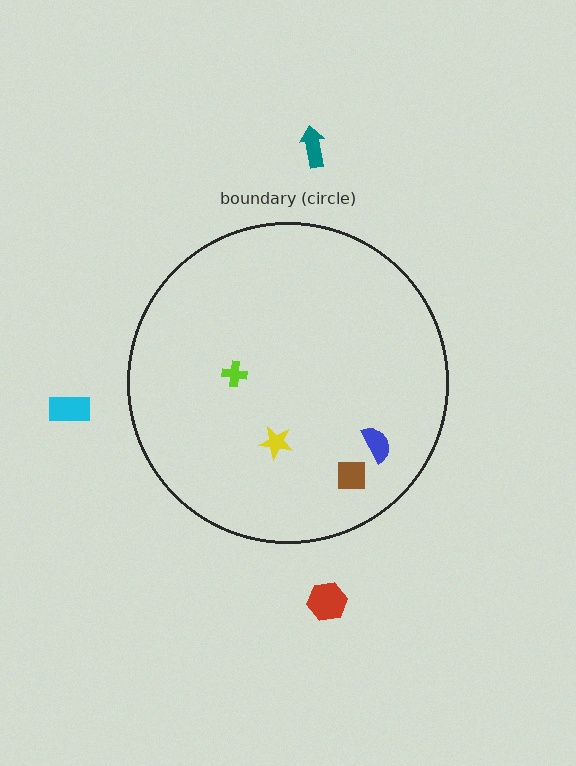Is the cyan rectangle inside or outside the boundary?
Outside.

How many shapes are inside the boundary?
4 inside, 3 outside.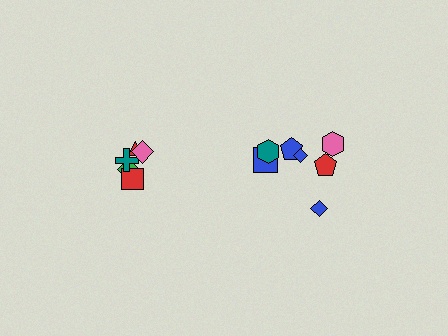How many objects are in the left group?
There are 5 objects.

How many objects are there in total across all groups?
There are 12 objects.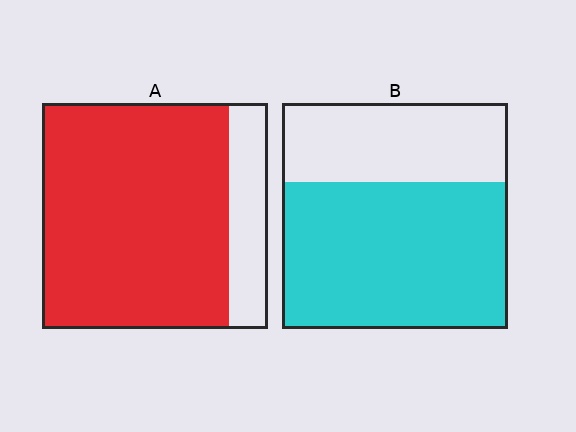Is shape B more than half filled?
Yes.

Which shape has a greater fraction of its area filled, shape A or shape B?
Shape A.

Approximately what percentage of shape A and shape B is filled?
A is approximately 85% and B is approximately 65%.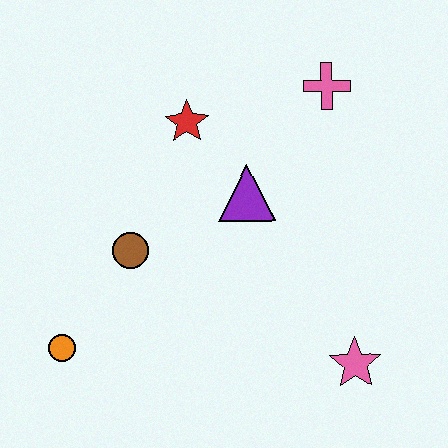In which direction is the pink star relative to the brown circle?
The pink star is to the right of the brown circle.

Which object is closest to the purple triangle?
The red star is closest to the purple triangle.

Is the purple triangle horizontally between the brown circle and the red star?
No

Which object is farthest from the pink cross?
The orange circle is farthest from the pink cross.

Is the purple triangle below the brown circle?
No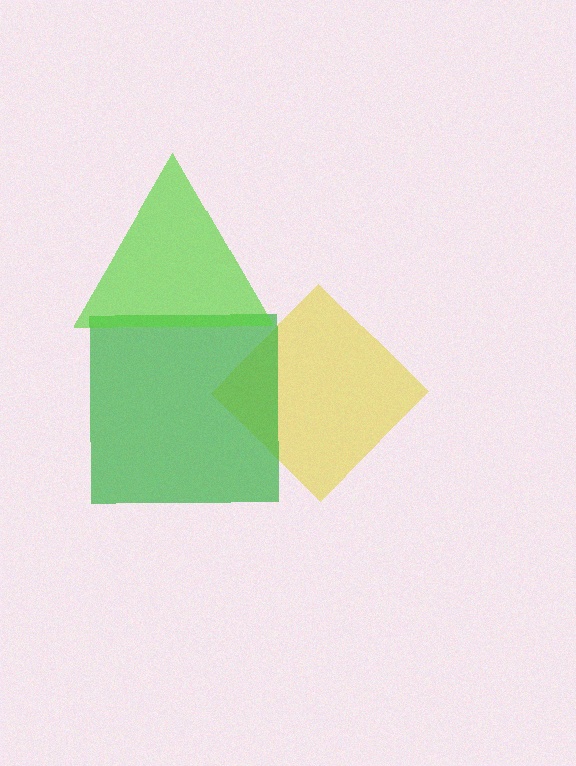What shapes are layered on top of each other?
The layered shapes are: a yellow diamond, a green square, a lime triangle.